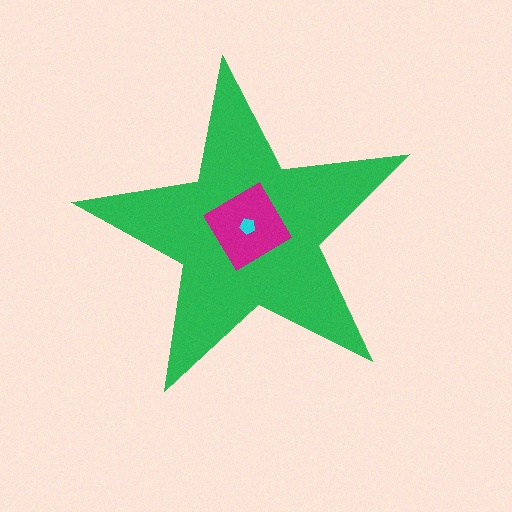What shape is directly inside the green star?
The magenta diamond.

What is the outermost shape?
The green star.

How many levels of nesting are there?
3.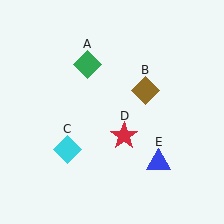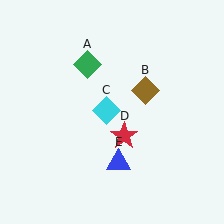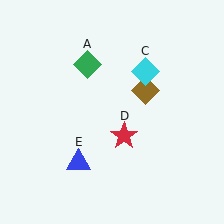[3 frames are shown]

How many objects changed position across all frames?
2 objects changed position: cyan diamond (object C), blue triangle (object E).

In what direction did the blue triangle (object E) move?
The blue triangle (object E) moved left.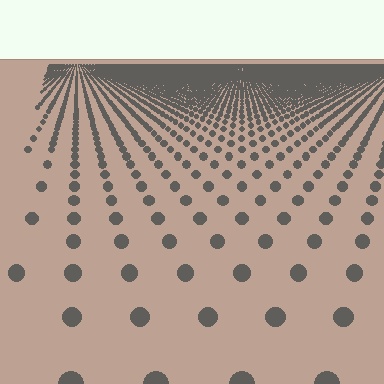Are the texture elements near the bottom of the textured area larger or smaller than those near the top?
Larger. Near the bottom, elements are closer to the viewer and appear at a bigger on-screen size.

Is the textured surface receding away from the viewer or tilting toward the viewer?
The surface is receding away from the viewer. Texture elements get smaller and denser toward the top.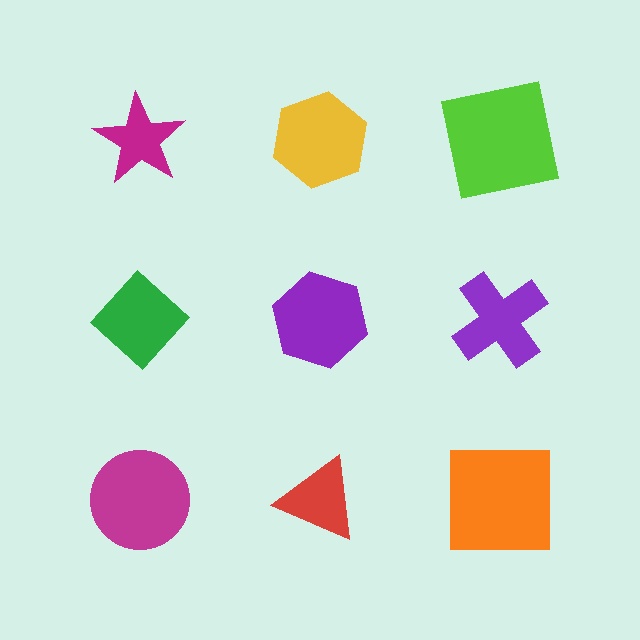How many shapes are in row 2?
3 shapes.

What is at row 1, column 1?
A magenta star.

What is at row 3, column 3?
An orange square.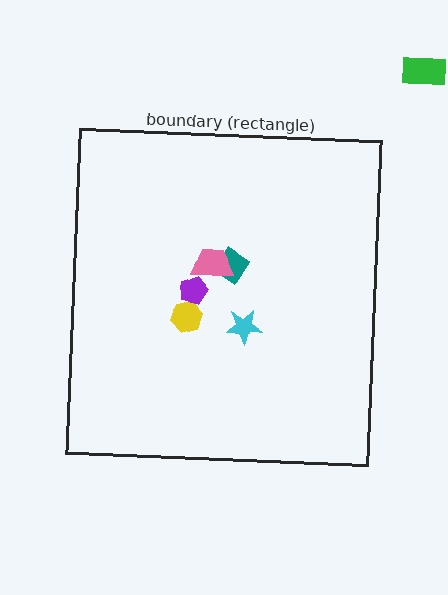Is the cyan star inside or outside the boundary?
Inside.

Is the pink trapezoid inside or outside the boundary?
Inside.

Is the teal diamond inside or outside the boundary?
Inside.